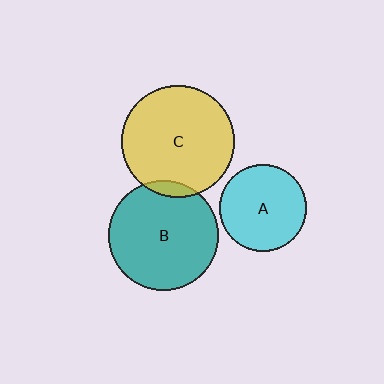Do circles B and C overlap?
Yes.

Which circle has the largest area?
Circle C (yellow).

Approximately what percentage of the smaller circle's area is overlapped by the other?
Approximately 5%.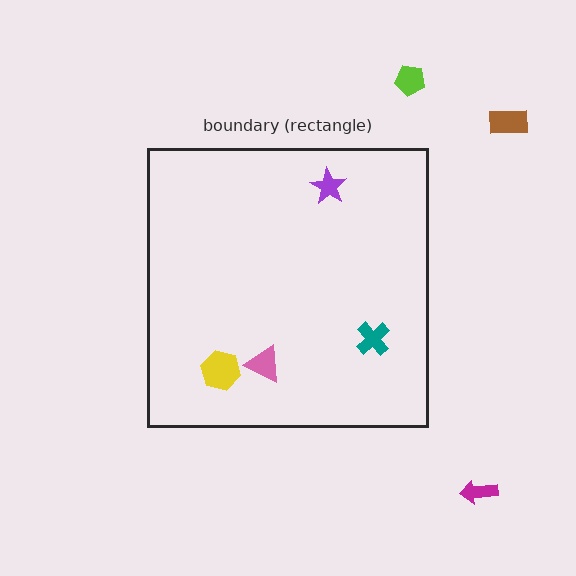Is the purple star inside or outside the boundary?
Inside.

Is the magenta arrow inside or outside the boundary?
Outside.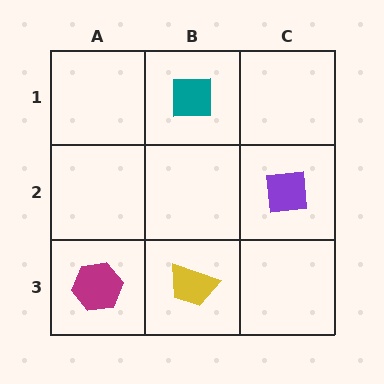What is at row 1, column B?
A teal square.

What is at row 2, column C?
A purple square.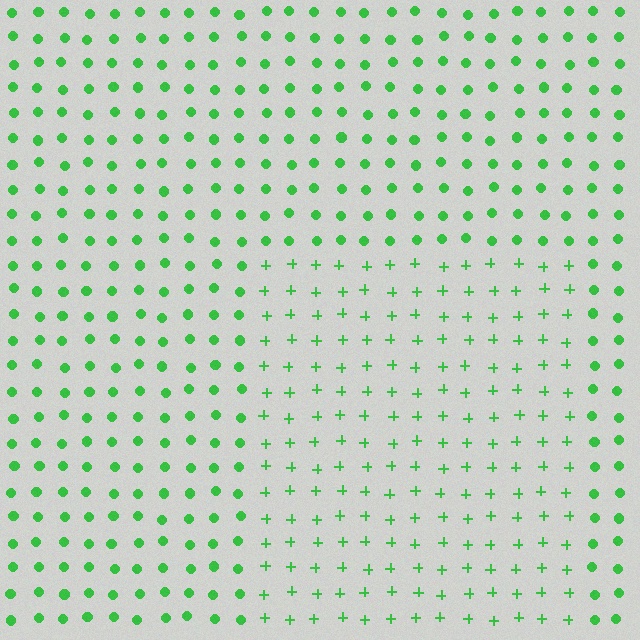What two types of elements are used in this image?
The image uses plus signs inside the rectangle region and circles outside it.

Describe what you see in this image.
The image is filled with small green elements arranged in a uniform grid. A rectangle-shaped region contains plus signs, while the surrounding area contains circles. The boundary is defined purely by the change in element shape.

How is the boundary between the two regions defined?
The boundary is defined by a change in element shape: plus signs inside vs. circles outside. All elements share the same color and spacing.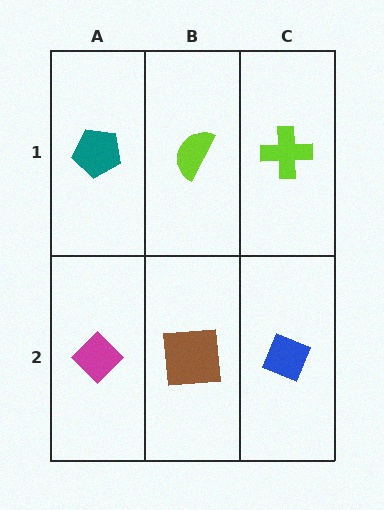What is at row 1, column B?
A lime semicircle.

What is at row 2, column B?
A brown square.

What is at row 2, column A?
A magenta diamond.